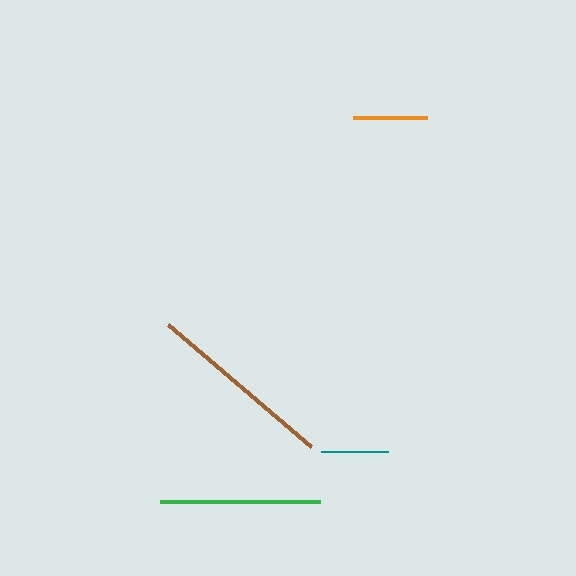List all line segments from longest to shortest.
From longest to shortest: brown, green, orange, teal.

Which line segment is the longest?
The brown line is the longest at approximately 188 pixels.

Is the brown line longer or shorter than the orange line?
The brown line is longer than the orange line.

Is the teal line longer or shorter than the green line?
The green line is longer than the teal line.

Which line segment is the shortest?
The teal line is the shortest at approximately 67 pixels.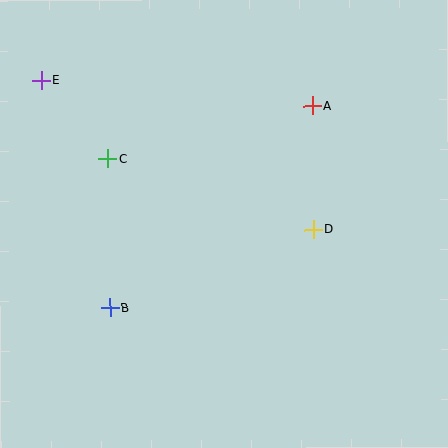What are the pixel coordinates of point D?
Point D is at (313, 230).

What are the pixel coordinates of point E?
Point E is at (41, 80).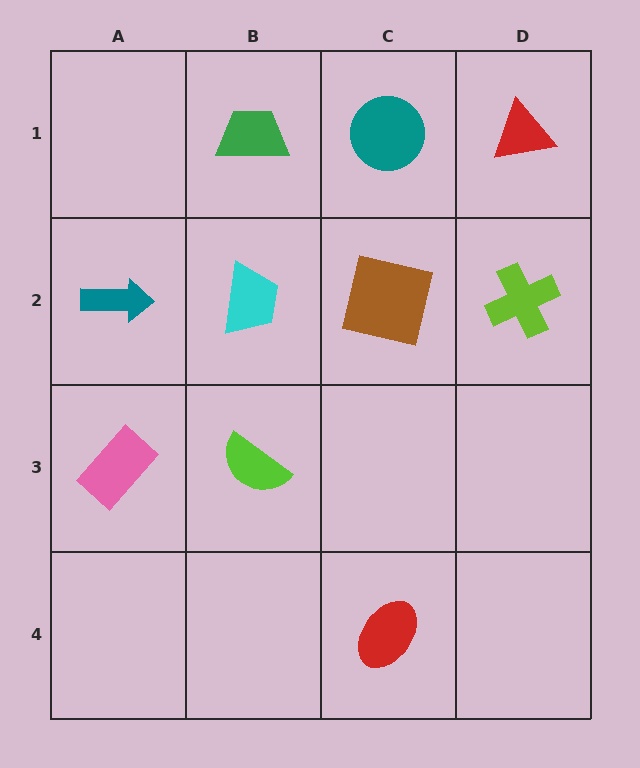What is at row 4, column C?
A red ellipse.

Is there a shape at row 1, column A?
No, that cell is empty.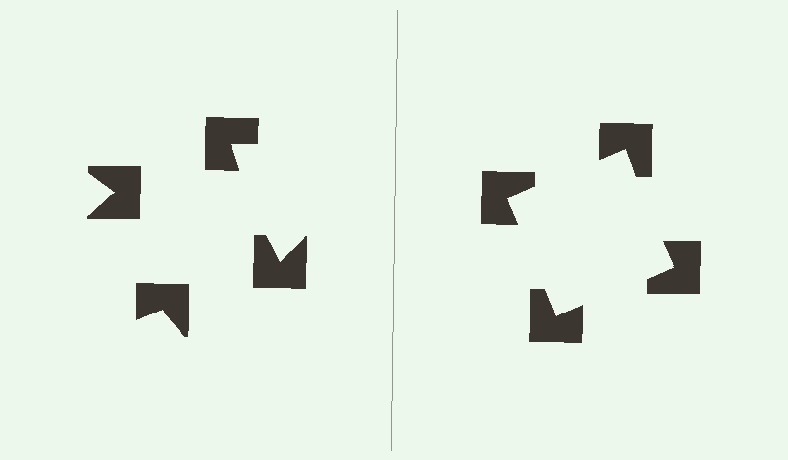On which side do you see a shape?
An illusory square appears on the right side. On the left side the wedge cuts are rotated, so no coherent shape forms.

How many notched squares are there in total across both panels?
8 — 4 on each side.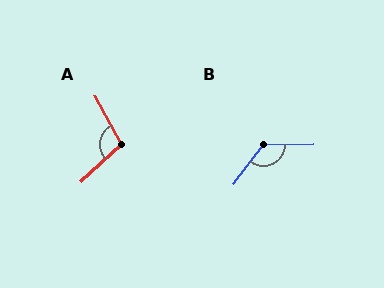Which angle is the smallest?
A, at approximately 104 degrees.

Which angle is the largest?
B, at approximately 128 degrees.